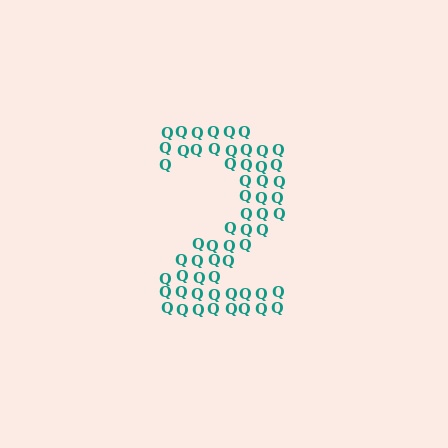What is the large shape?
The large shape is the digit 2.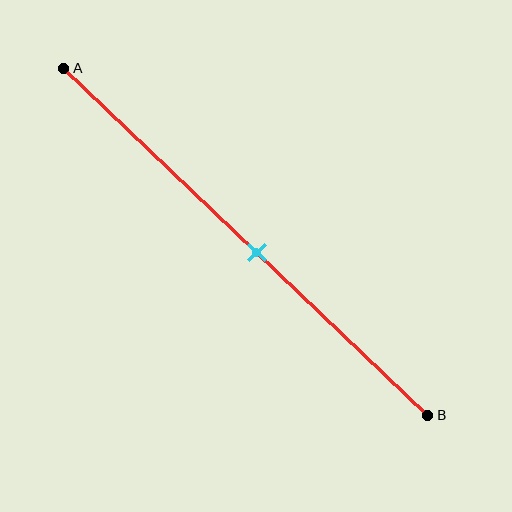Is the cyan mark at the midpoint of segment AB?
No, the mark is at about 55% from A, not at the 50% midpoint.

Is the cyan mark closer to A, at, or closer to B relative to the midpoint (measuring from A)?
The cyan mark is closer to point B than the midpoint of segment AB.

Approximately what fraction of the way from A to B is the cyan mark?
The cyan mark is approximately 55% of the way from A to B.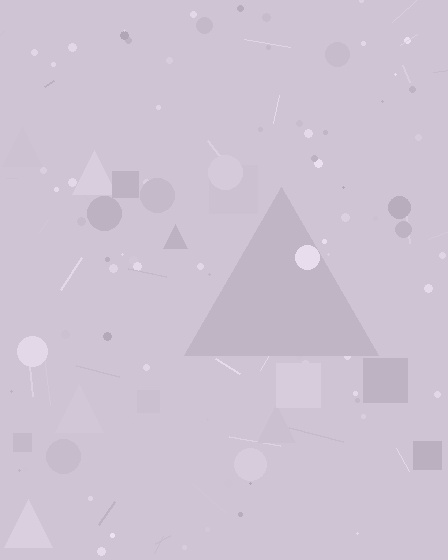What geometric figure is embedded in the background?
A triangle is embedded in the background.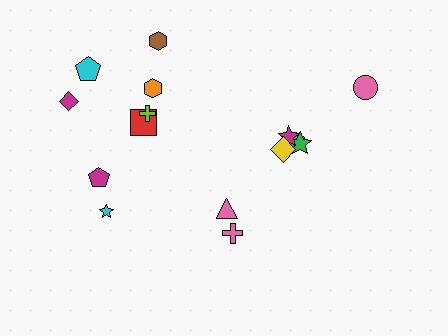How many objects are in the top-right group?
There are 5 objects.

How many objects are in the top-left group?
There are 7 objects.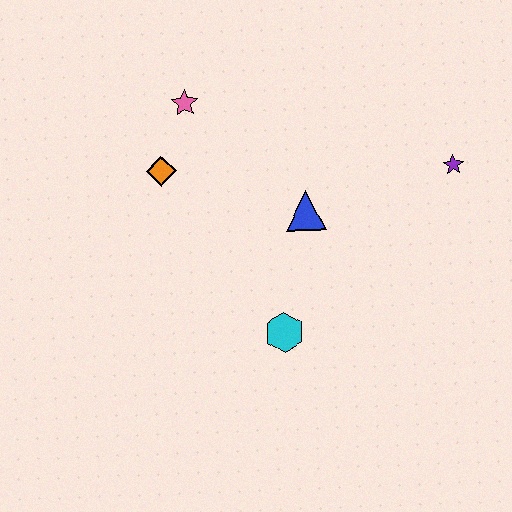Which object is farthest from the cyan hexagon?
The pink star is farthest from the cyan hexagon.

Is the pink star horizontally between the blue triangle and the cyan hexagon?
No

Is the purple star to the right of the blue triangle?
Yes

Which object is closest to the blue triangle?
The cyan hexagon is closest to the blue triangle.